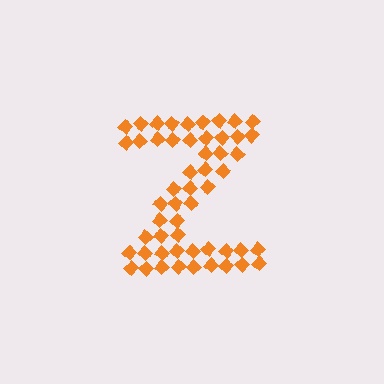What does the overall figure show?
The overall figure shows the letter Z.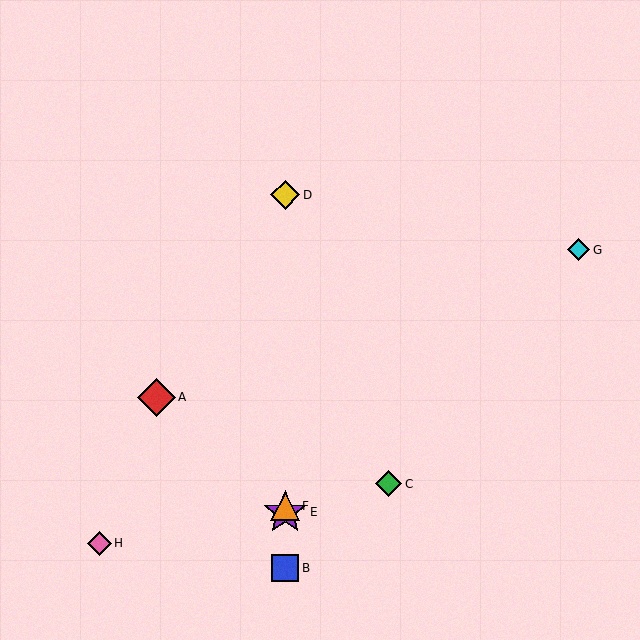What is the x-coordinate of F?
Object F is at x≈285.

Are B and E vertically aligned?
Yes, both are at x≈285.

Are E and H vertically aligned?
No, E is at x≈285 and H is at x≈100.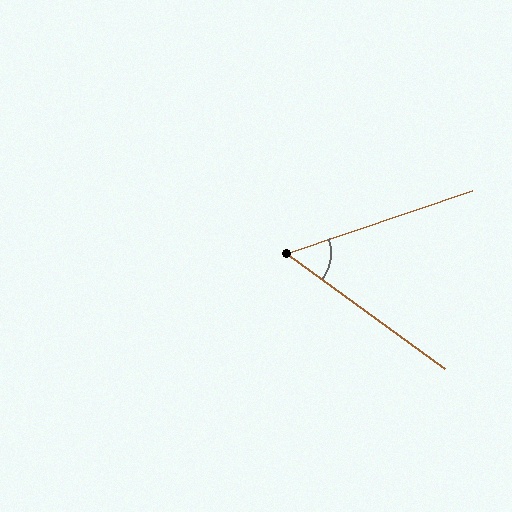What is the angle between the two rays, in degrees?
Approximately 55 degrees.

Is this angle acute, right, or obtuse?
It is acute.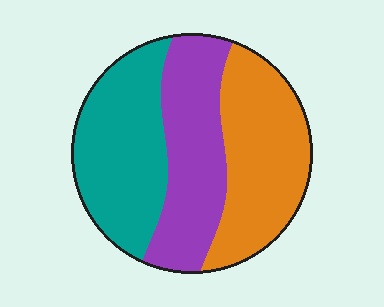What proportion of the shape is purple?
Purple takes up between a quarter and a half of the shape.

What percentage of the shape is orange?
Orange takes up about one third (1/3) of the shape.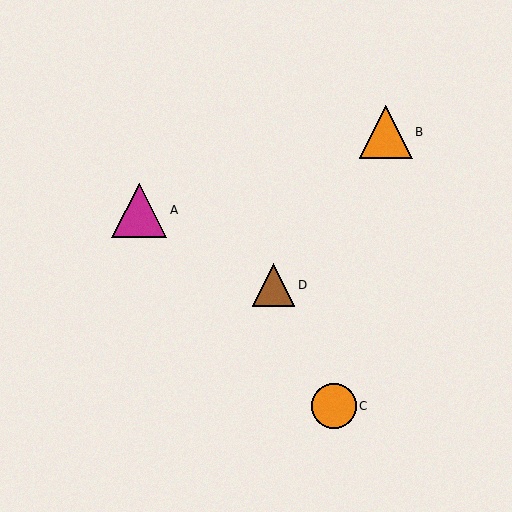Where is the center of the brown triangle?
The center of the brown triangle is at (274, 285).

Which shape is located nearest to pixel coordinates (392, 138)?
The orange triangle (labeled B) at (386, 132) is nearest to that location.